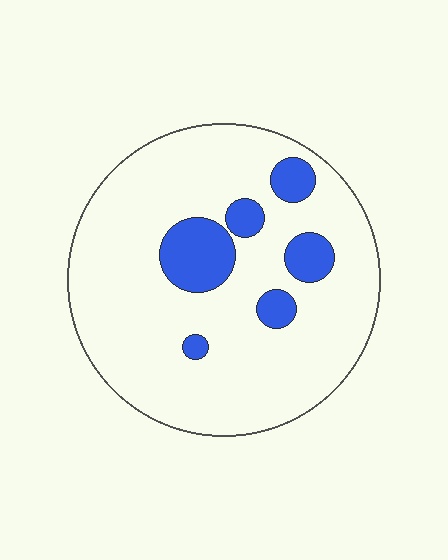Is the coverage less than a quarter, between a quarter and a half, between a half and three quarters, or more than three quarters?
Less than a quarter.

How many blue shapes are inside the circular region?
6.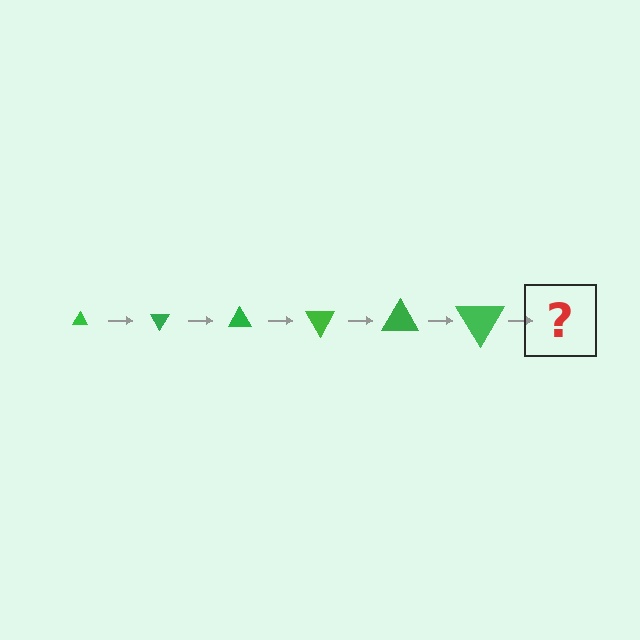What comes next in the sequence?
The next element should be a triangle, larger than the previous one and rotated 360 degrees from the start.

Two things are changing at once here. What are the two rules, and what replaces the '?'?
The two rules are that the triangle grows larger each step and it rotates 60 degrees each step. The '?' should be a triangle, larger than the previous one and rotated 360 degrees from the start.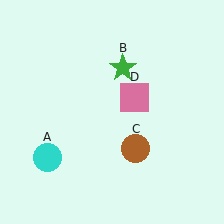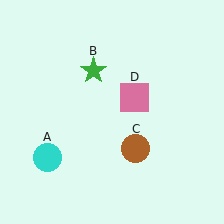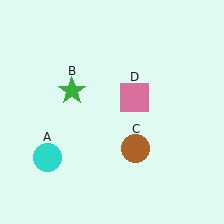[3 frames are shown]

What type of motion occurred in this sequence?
The green star (object B) rotated counterclockwise around the center of the scene.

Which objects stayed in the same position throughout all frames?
Cyan circle (object A) and brown circle (object C) and pink square (object D) remained stationary.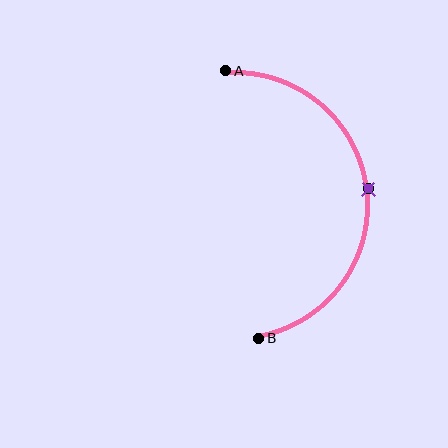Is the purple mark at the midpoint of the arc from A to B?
Yes. The purple mark lies on the arc at equal arc-length from both A and B — it is the arc midpoint.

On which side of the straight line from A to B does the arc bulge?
The arc bulges to the right of the straight line connecting A and B.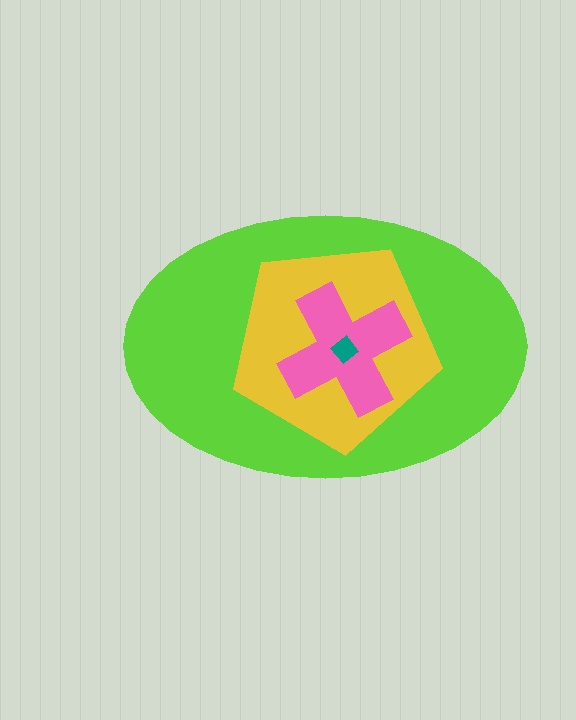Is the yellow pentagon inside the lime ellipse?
Yes.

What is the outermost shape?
The lime ellipse.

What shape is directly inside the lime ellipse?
The yellow pentagon.